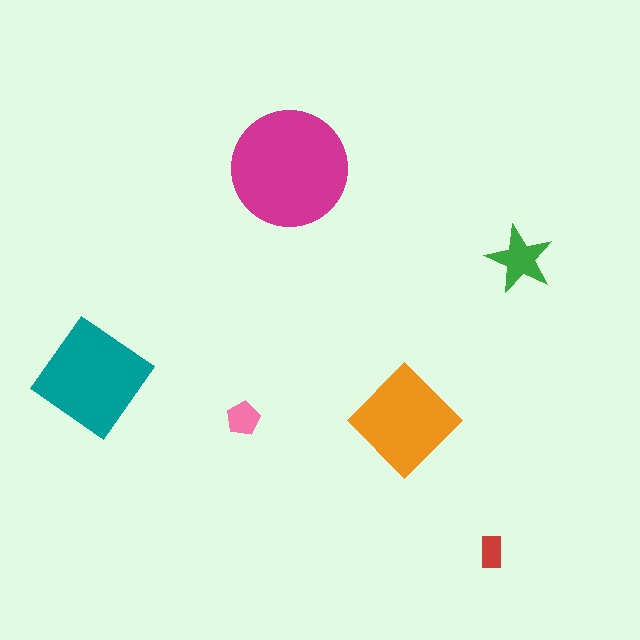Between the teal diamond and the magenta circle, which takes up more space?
The magenta circle.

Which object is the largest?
The magenta circle.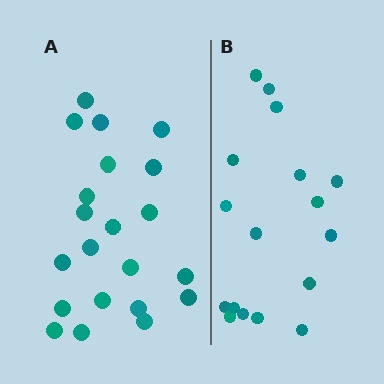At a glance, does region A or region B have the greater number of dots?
Region A (the left region) has more dots.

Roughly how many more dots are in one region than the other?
Region A has about 4 more dots than region B.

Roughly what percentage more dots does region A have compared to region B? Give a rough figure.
About 25% more.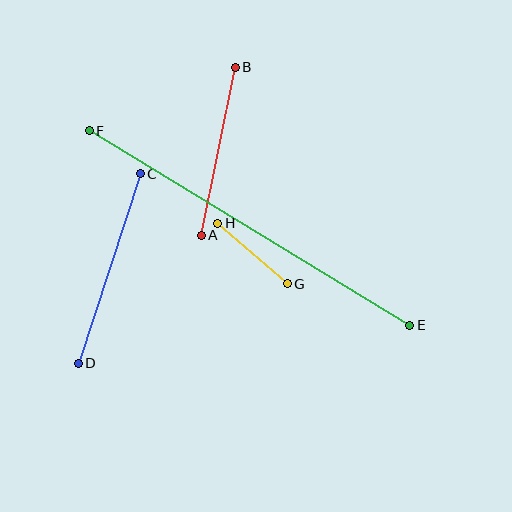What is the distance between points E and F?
The distance is approximately 375 pixels.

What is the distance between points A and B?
The distance is approximately 171 pixels.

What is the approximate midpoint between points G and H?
The midpoint is at approximately (253, 253) pixels.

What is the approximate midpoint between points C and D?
The midpoint is at approximately (109, 269) pixels.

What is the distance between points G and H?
The distance is approximately 92 pixels.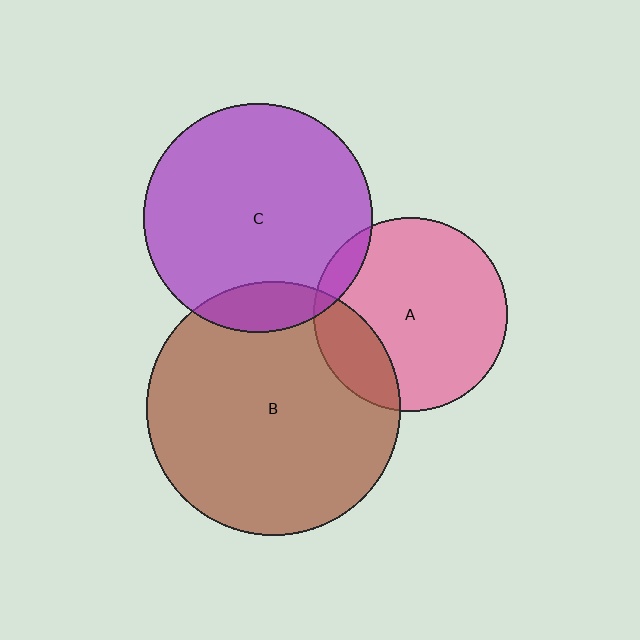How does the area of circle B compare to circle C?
Approximately 1.2 times.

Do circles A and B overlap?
Yes.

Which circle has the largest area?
Circle B (brown).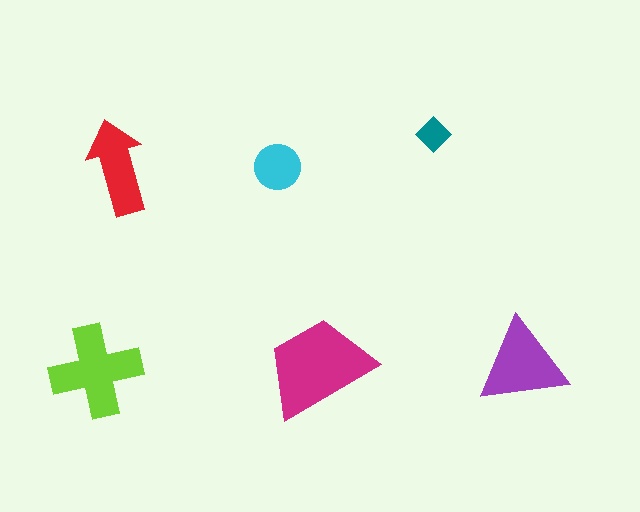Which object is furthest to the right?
The purple triangle is rightmost.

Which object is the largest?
The magenta trapezoid.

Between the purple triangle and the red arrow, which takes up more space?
The purple triangle.